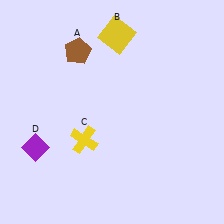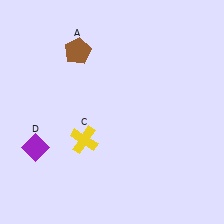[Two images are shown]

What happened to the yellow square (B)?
The yellow square (B) was removed in Image 2. It was in the top-right area of Image 1.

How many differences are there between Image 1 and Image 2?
There is 1 difference between the two images.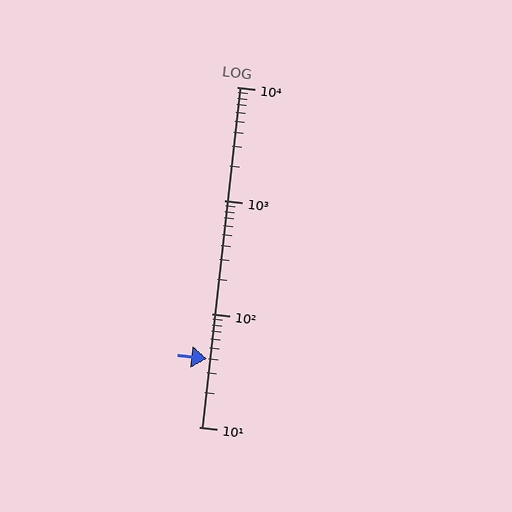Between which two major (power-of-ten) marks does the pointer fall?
The pointer is between 10 and 100.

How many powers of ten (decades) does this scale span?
The scale spans 3 decades, from 10 to 10000.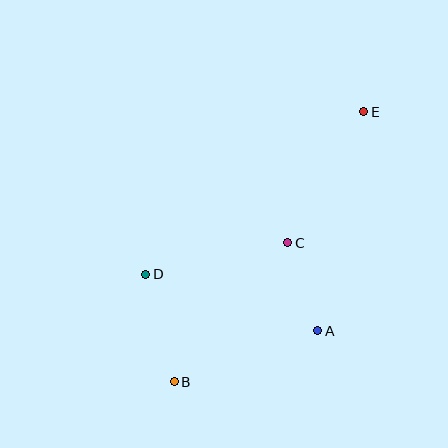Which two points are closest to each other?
Points A and C are closest to each other.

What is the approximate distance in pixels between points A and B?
The distance between A and B is approximately 152 pixels.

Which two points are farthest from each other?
Points B and E are farthest from each other.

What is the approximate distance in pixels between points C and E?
The distance between C and E is approximately 151 pixels.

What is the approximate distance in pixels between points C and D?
The distance between C and D is approximately 146 pixels.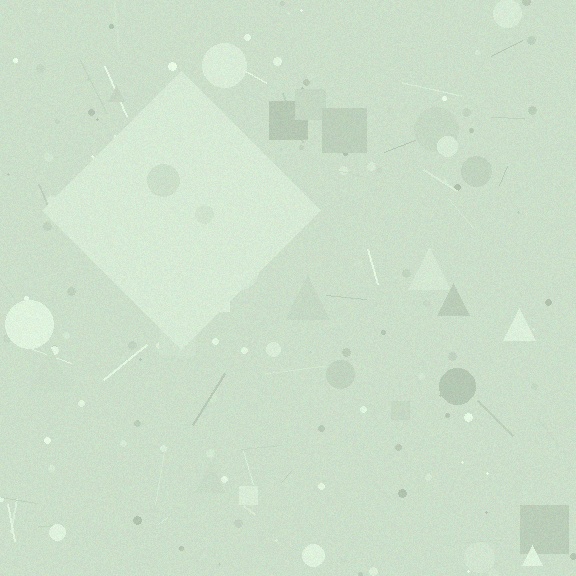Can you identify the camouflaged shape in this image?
The camouflaged shape is a diamond.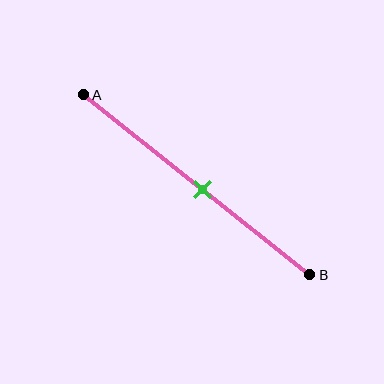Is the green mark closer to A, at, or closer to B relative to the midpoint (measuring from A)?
The green mark is approximately at the midpoint of segment AB.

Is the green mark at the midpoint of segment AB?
Yes, the mark is approximately at the midpoint.